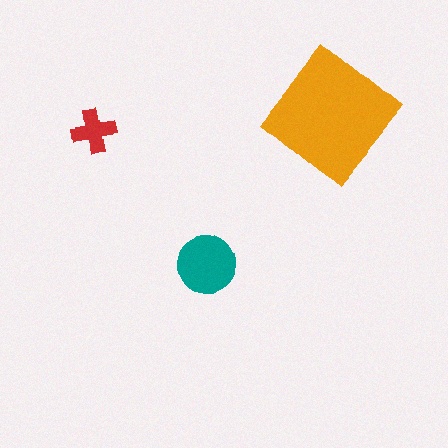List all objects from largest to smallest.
The orange diamond, the teal circle, the red cross.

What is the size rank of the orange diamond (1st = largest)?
1st.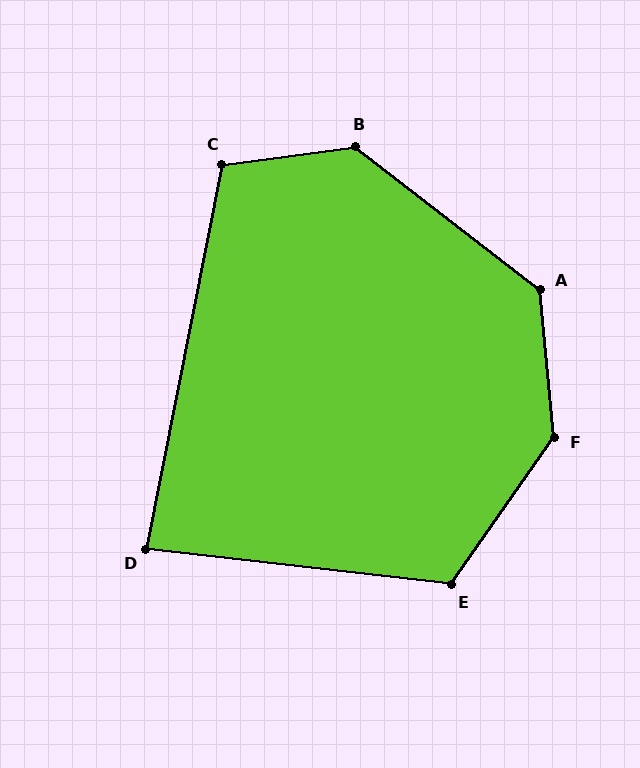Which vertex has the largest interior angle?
F, at approximately 140 degrees.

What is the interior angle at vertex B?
Approximately 135 degrees (obtuse).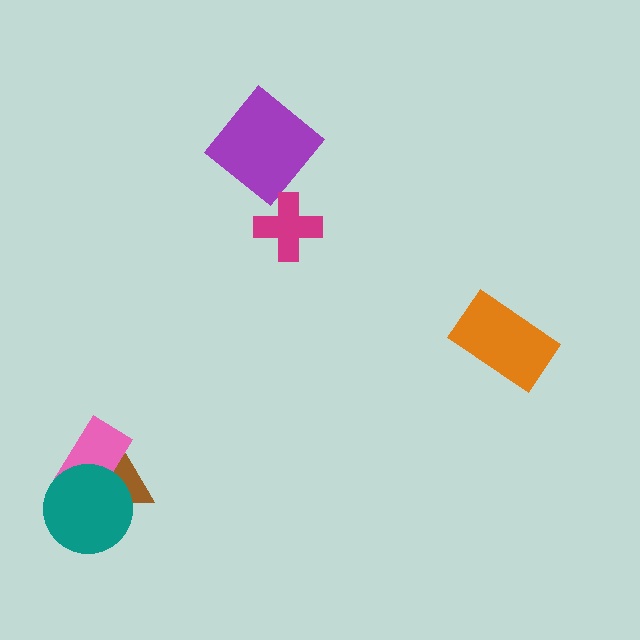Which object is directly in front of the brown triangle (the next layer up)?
The pink rectangle is directly in front of the brown triangle.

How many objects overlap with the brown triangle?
2 objects overlap with the brown triangle.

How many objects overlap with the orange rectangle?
0 objects overlap with the orange rectangle.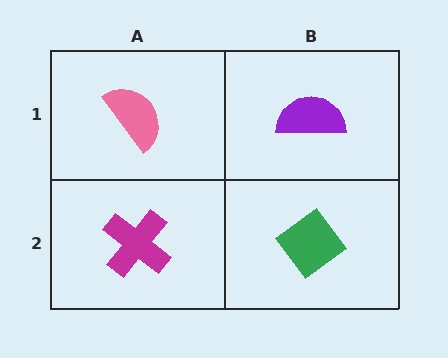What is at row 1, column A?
A pink semicircle.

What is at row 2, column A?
A magenta cross.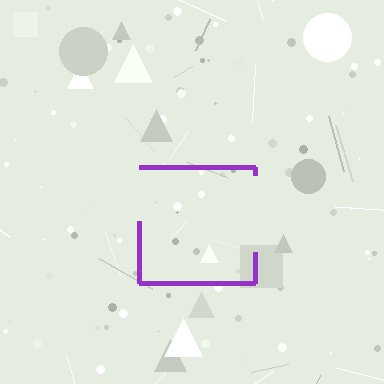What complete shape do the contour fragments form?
The contour fragments form a square.